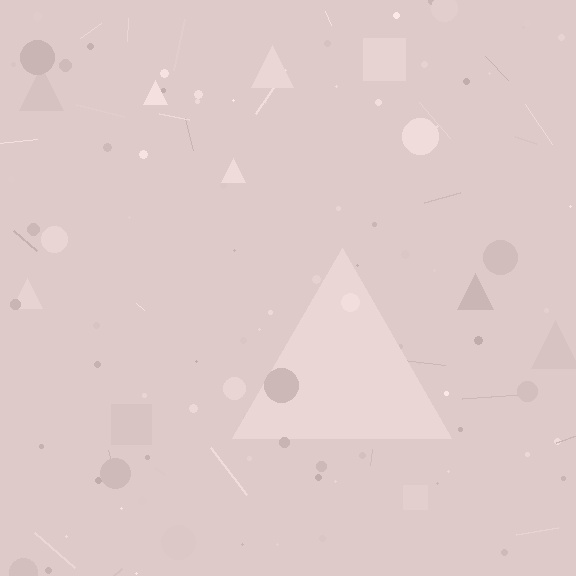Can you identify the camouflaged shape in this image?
The camouflaged shape is a triangle.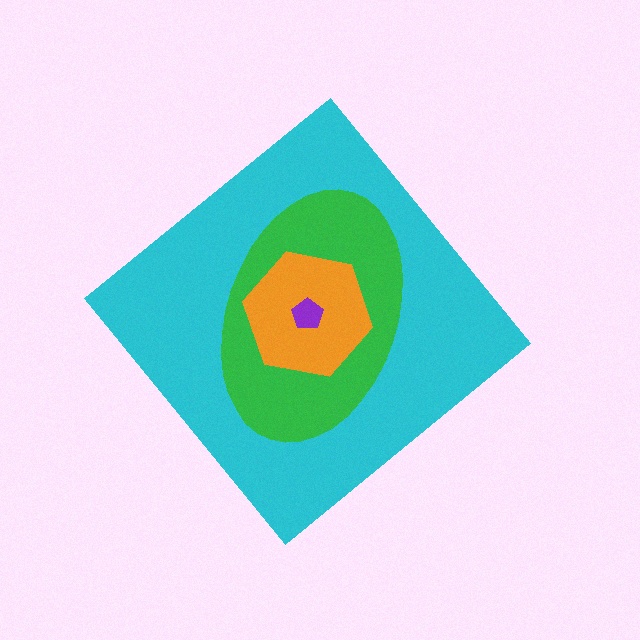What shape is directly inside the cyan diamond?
The green ellipse.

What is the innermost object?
The purple pentagon.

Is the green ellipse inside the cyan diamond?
Yes.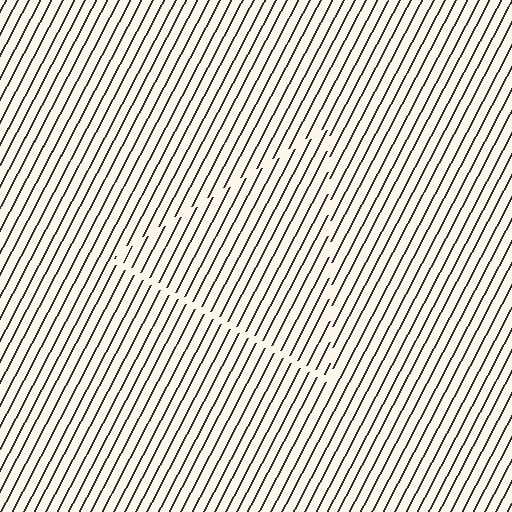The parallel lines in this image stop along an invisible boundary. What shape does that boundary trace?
An illusory triangle. The interior of the shape contains the same grating, shifted by half a period — the contour is defined by the phase discontinuity where line-ends from the inner and outer gratings abut.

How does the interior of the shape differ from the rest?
The interior of the shape contains the same grating, shifted by half a period — the contour is defined by the phase discontinuity where line-ends from the inner and outer gratings abut.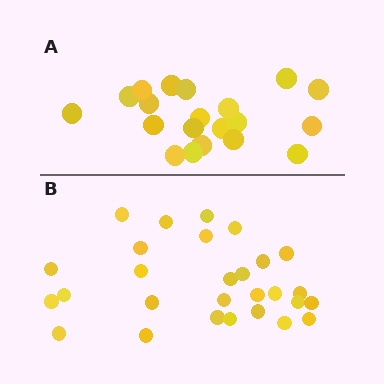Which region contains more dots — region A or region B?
Region B (the bottom region) has more dots.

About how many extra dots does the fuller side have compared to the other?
Region B has roughly 8 or so more dots than region A.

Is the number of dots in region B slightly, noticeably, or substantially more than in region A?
Region B has noticeably more, but not dramatically so. The ratio is roughly 1.4 to 1.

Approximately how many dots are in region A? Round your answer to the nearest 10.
About 20 dots.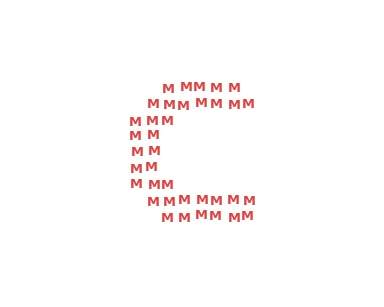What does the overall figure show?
The overall figure shows the letter C.